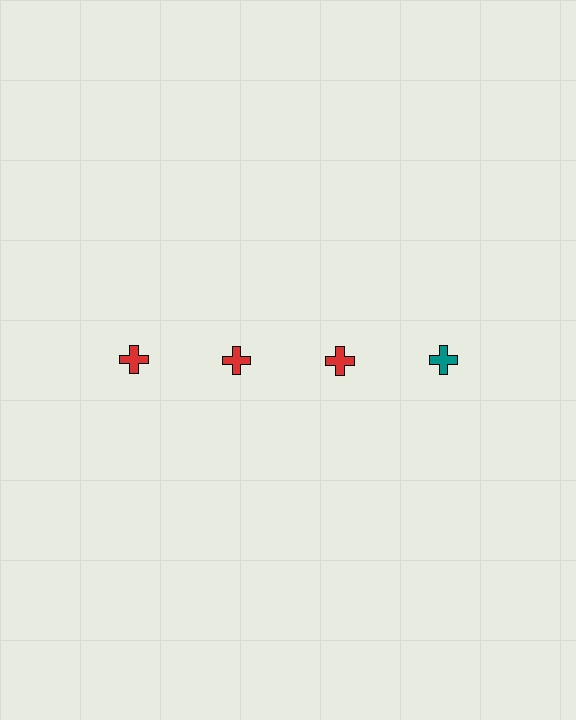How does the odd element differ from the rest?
It has a different color: teal instead of red.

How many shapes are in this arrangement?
There are 4 shapes arranged in a grid pattern.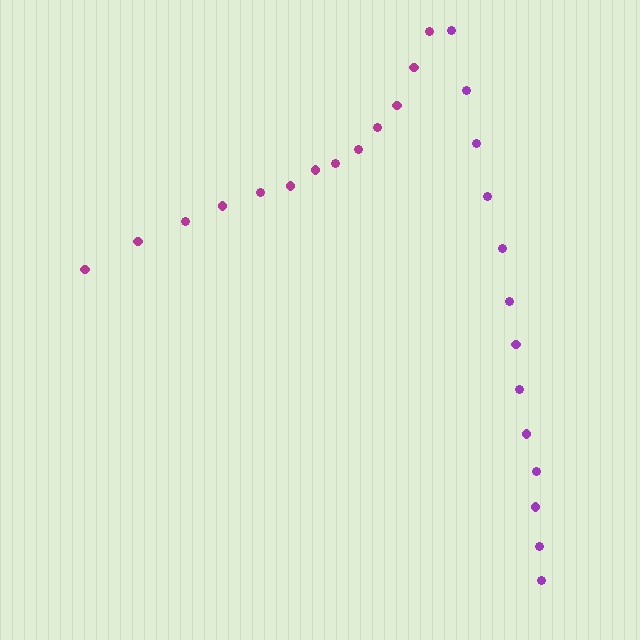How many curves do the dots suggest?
There are 2 distinct paths.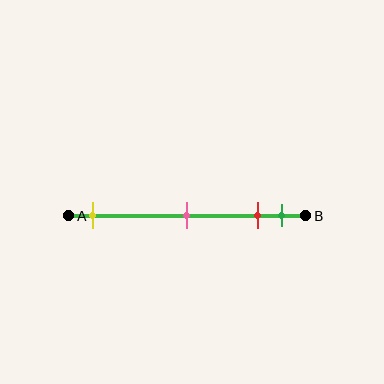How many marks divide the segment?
There are 4 marks dividing the segment.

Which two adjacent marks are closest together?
The red and green marks are the closest adjacent pair.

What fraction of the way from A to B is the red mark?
The red mark is approximately 80% (0.8) of the way from A to B.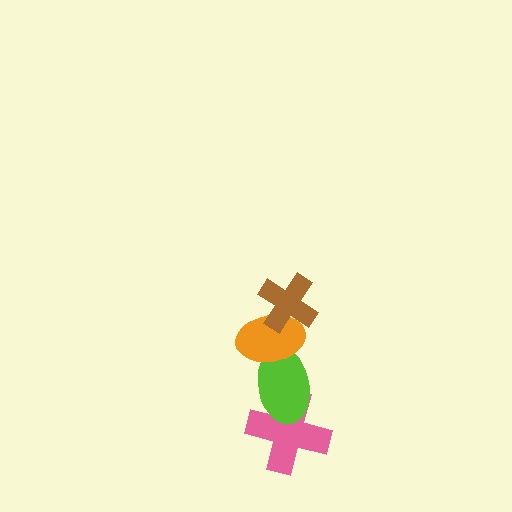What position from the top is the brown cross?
The brown cross is 1st from the top.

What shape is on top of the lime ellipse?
The orange ellipse is on top of the lime ellipse.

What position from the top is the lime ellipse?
The lime ellipse is 3rd from the top.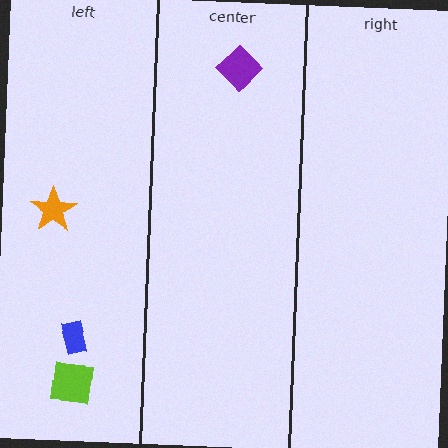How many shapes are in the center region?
1.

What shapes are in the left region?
The blue rectangle, the orange star, the lime square.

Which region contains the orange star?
The left region.